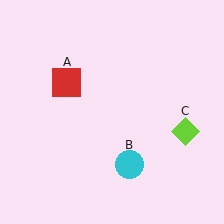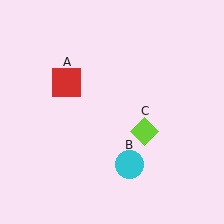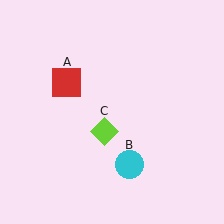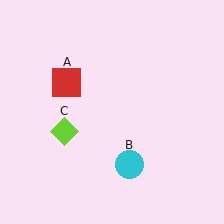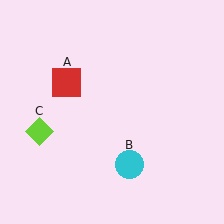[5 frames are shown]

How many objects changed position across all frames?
1 object changed position: lime diamond (object C).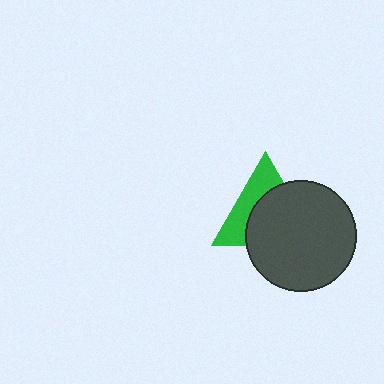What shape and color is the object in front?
The object in front is a dark gray circle.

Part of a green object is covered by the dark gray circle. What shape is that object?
It is a triangle.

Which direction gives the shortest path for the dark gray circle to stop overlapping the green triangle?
Moving toward the lower-right gives the shortest separation.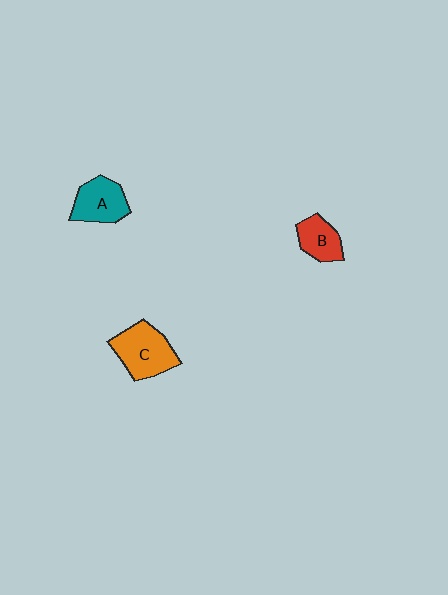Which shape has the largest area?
Shape C (orange).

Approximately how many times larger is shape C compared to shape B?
Approximately 1.7 times.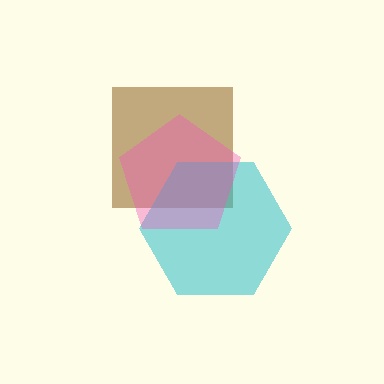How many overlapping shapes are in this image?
There are 3 overlapping shapes in the image.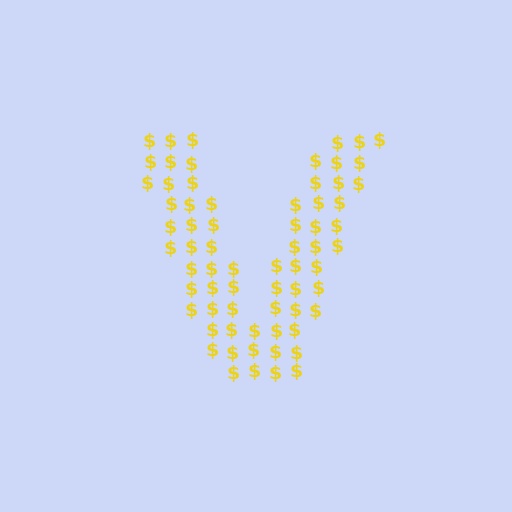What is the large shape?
The large shape is the letter V.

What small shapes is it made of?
It is made of small dollar signs.